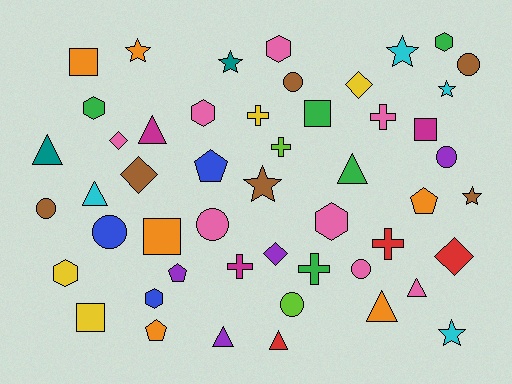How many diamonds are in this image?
There are 5 diamonds.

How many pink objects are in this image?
There are 8 pink objects.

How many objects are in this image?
There are 50 objects.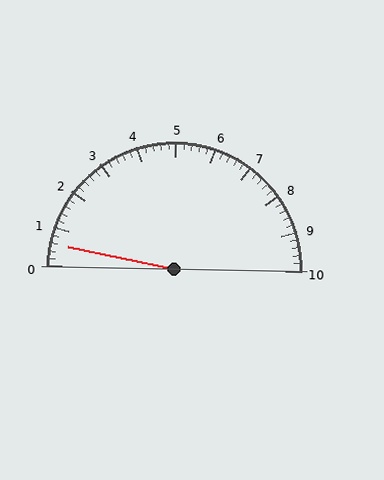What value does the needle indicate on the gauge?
The needle indicates approximately 0.6.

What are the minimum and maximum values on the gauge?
The gauge ranges from 0 to 10.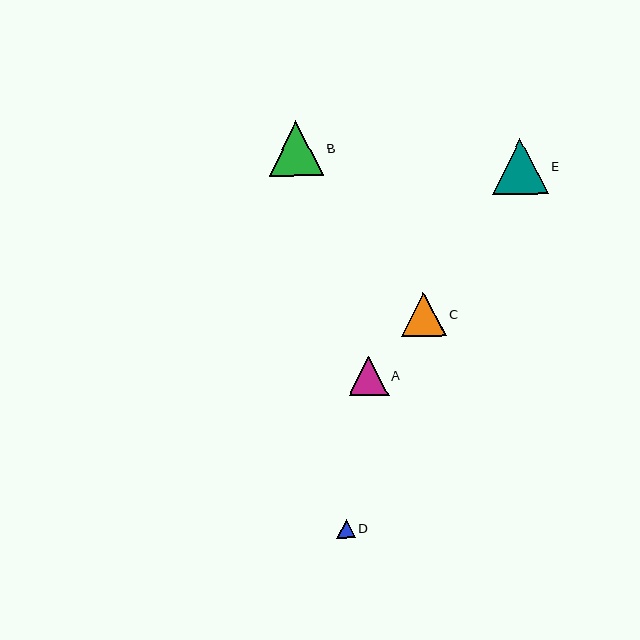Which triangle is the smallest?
Triangle D is the smallest with a size of approximately 18 pixels.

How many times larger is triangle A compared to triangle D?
Triangle A is approximately 2.2 times the size of triangle D.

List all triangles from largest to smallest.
From largest to smallest: E, B, C, A, D.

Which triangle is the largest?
Triangle E is the largest with a size of approximately 56 pixels.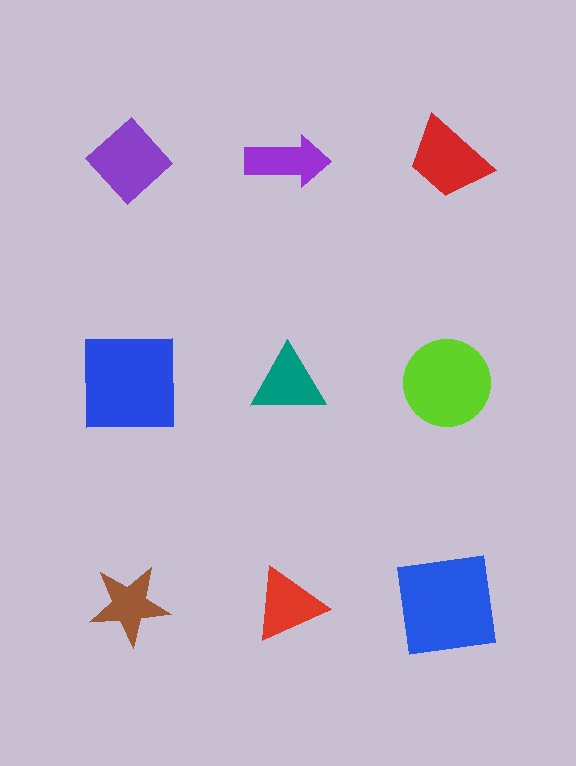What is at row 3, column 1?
A brown star.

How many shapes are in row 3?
3 shapes.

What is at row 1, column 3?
A red trapezoid.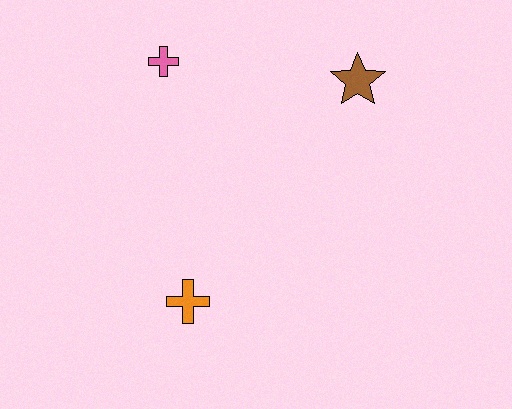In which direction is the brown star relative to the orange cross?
The brown star is above the orange cross.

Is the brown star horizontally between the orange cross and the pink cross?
No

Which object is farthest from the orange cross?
The brown star is farthest from the orange cross.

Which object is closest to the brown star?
The pink cross is closest to the brown star.